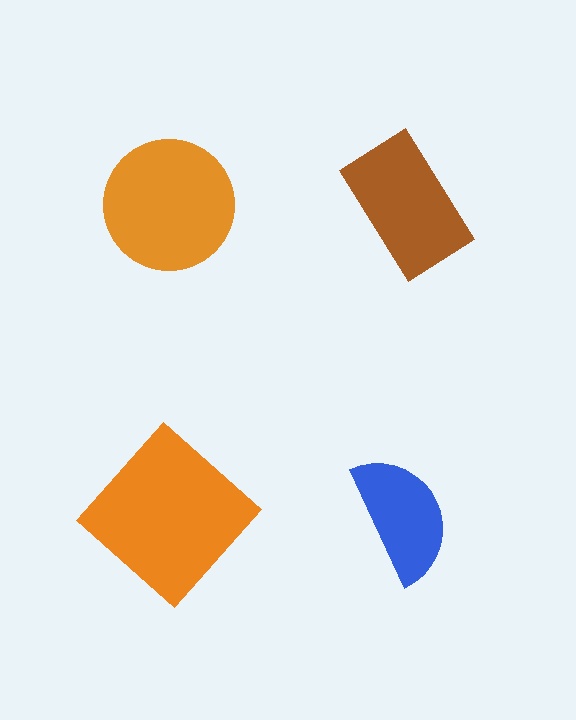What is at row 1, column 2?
A brown rectangle.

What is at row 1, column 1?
An orange circle.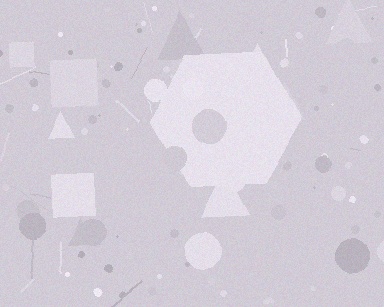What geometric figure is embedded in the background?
A hexagon is embedded in the background.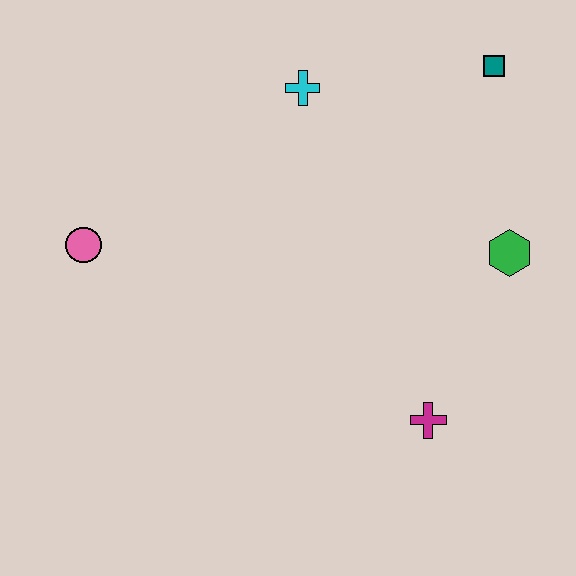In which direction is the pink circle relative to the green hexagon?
The pink circle is to the left of the green hexagon.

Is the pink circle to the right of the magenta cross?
No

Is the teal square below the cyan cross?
No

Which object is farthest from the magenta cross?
The pink circle is farthest from the magenta cross.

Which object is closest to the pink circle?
The cyan cross is closest to the pink circle.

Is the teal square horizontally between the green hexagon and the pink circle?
Yes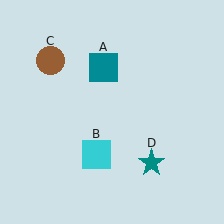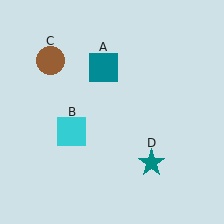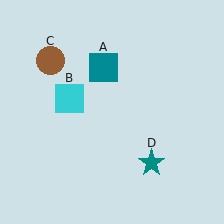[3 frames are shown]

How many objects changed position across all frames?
1 object changed position: cyan square (object B).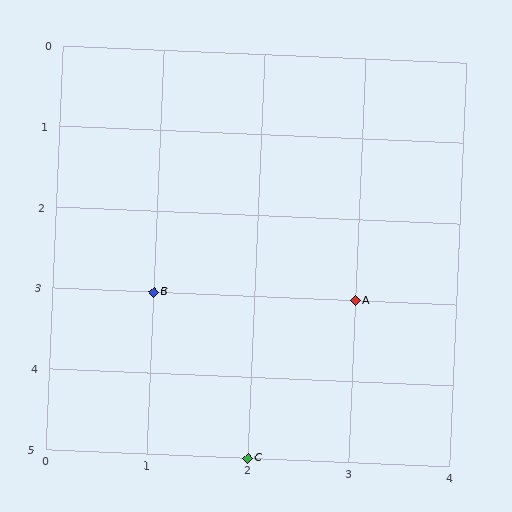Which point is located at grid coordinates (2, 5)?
Point C is at (2, 5).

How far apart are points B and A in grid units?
Points B and A are 2 columns apart.